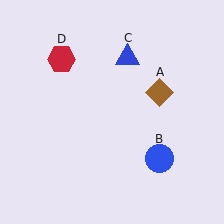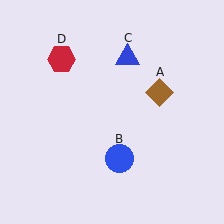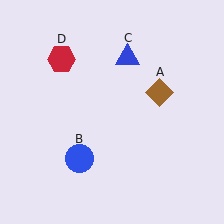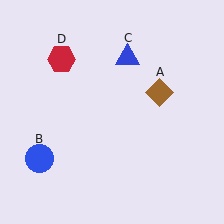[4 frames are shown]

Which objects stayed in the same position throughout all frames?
Brown diamond (object A) and blue triangle (object C) and red hexagon (object D) remained stationary.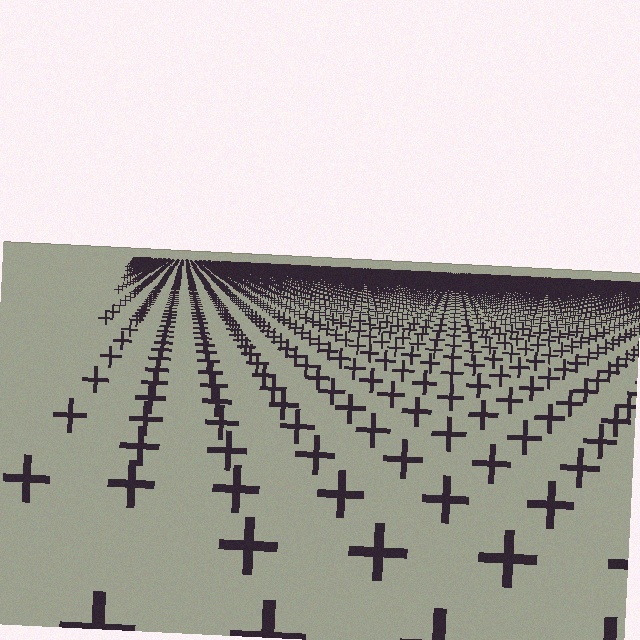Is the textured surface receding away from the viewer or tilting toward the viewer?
The surface is receding away from the viewer. Texture elements get smaller and denser toward the top.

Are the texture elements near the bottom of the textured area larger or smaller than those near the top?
Larger. Near the bottom, elements are closer to the viewer and appear at a bigger on-screen size.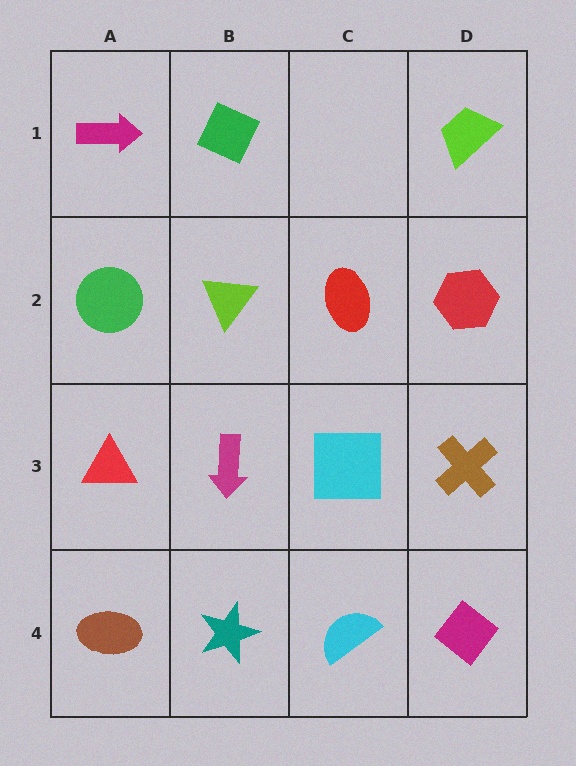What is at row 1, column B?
A green diamond.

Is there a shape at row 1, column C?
No, that cell is empty.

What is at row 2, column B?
A lime triangle.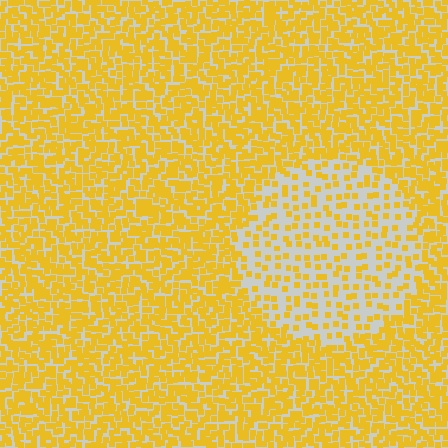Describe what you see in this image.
The image contains small yellow elements arranged at two different densities. A circle-shaped region is visible where the elements are less densely packed than the surrounding area.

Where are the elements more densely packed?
The elements are more densely packed outside the circle boundary.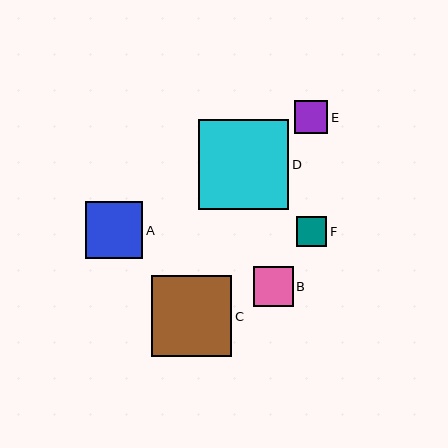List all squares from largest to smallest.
From largest to smallest: D, C, A, B, E, F.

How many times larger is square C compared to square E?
Square C is approximately 2.4 times the size of square E.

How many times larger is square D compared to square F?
Square D is approximately 3.0 times the size of square F.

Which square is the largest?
Square D is the largest with a size of approximately 90 pixels.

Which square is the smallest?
Square F is the smallest with a size of approximately 30 pixels.